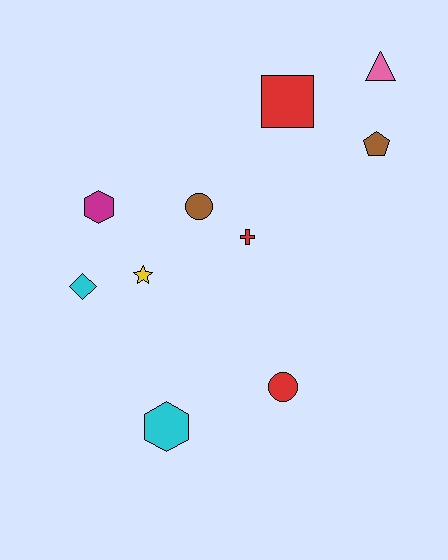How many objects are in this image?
There are 10 objects.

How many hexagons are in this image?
There are 2 hexagons.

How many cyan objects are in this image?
There are 2 cyan objects.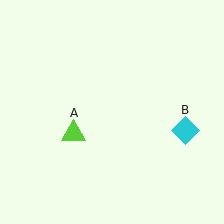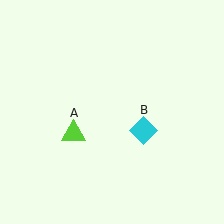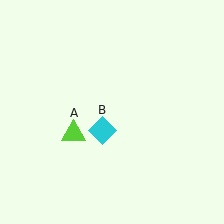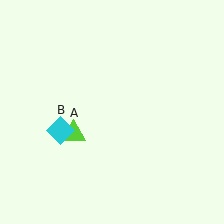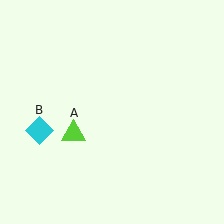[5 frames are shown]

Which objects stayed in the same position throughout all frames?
Lime triangle (object A) remained stationary.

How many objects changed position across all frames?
1 object changed position: cyan diamond (object B).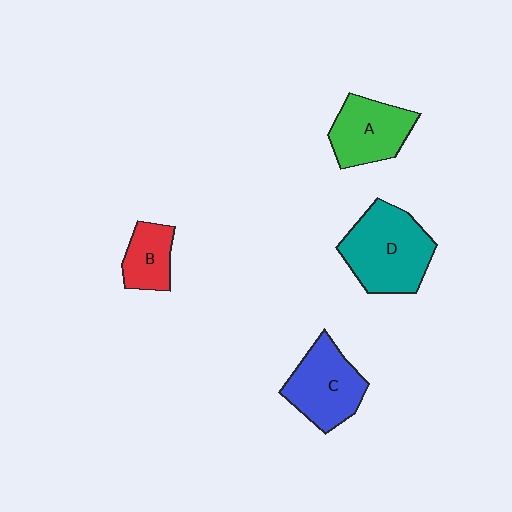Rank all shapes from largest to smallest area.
From largest to smallest: D (teal), C (blue), A (green), B (red).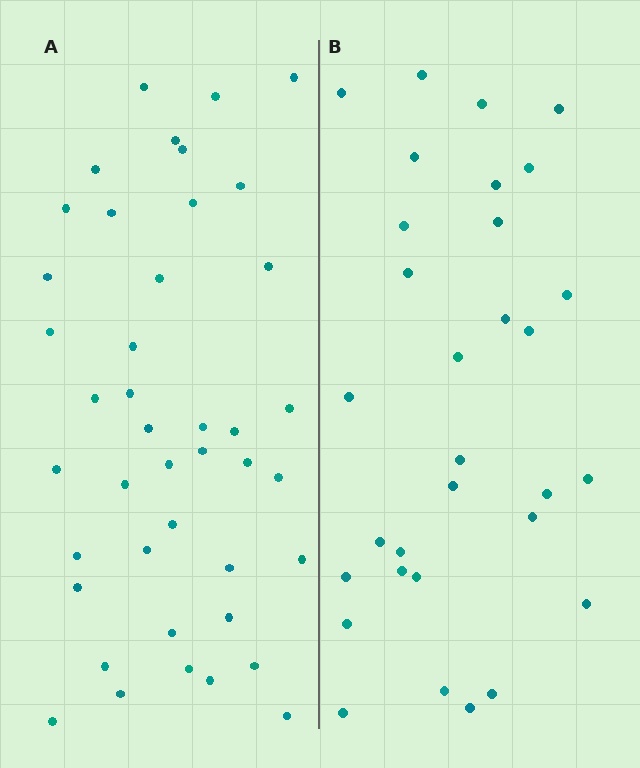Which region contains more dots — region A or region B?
Region A (the left region) has more dots.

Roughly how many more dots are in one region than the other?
Region A has roughly 12 or so more dots than region B.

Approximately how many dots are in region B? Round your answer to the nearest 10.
About 30 dots. (The exact count is 31, which rounds to 30.)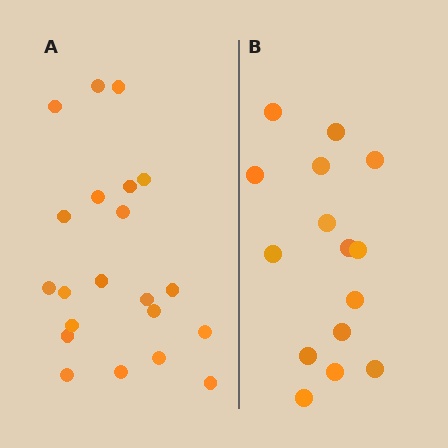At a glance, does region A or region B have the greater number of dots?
Region A (the left region) has more dots.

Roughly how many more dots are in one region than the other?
Region A has about 6 more dots than region B.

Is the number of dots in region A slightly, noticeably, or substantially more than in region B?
Region A has noticeably more, but not dramatically so. The ratio is roughly 1.4 to 1.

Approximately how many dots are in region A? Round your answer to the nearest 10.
About 20 dots. (The exact count is 21, which rounds to 20.)